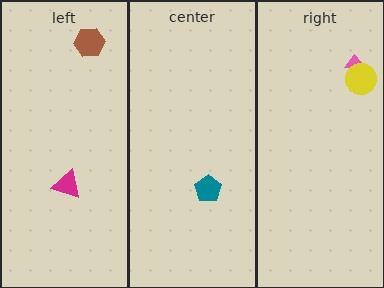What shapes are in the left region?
The magenta triangle, the brown hexagon.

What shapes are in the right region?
The pink arrow, the yellow circle.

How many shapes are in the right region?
2.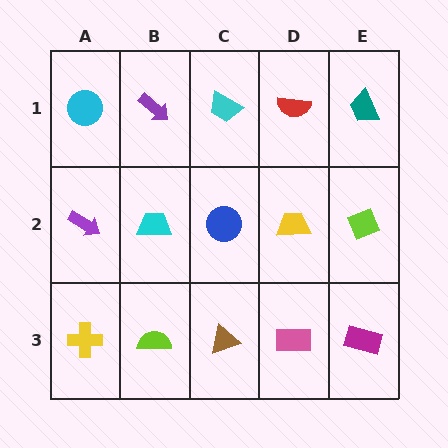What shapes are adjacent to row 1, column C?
A blue circle (row 2, column C), a purple arrow (row 1, column B), a red semicircle (row 1, column D).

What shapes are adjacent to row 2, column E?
A teal trapezoid (row 1, column E), a magenta rectangle (row 3, column E), a yellow trapezoid (row 2, column D).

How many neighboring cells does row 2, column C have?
4.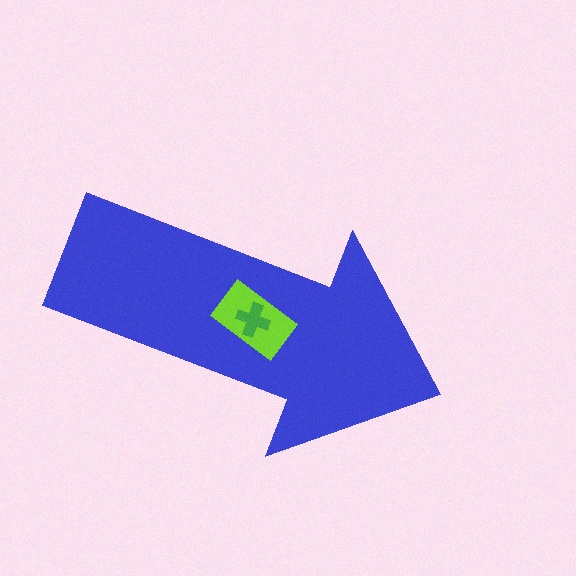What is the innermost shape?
The green cross.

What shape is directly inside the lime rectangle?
The green cross.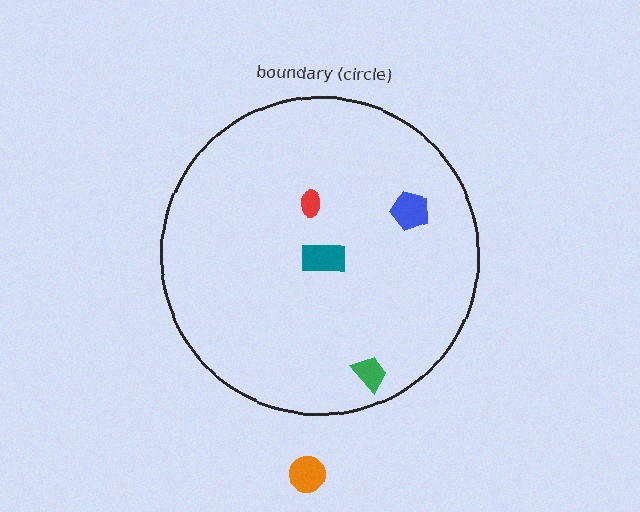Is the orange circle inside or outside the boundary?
Outside.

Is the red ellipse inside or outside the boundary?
Inside.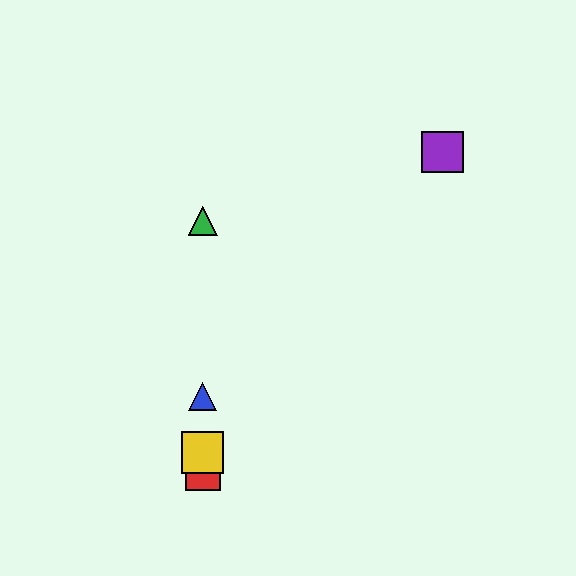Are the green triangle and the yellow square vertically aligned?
Yes, both are at x≈203.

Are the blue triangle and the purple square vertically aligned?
No, the blue triangle is at x≈203 and the purple square is at x≈443.